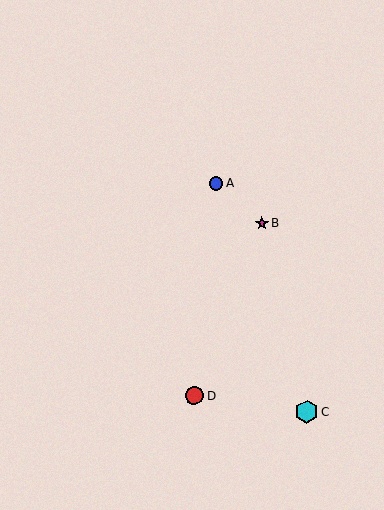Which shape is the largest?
The cyan hexagon (labeled C) is the largest.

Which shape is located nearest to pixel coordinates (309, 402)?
The cyan hexagon (labeled C) at (307, 412) is nearest to that location.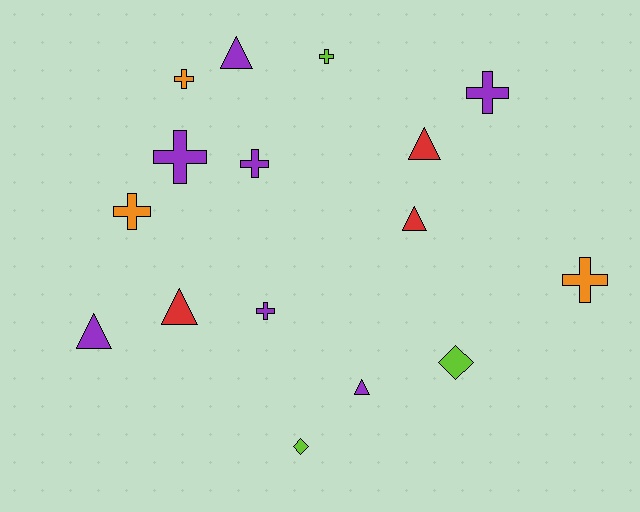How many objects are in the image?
There are 16 objects.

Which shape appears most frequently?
Cross, with 8 objects.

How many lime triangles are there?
There are no lime triangles.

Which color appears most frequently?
Purple, with 7 objects.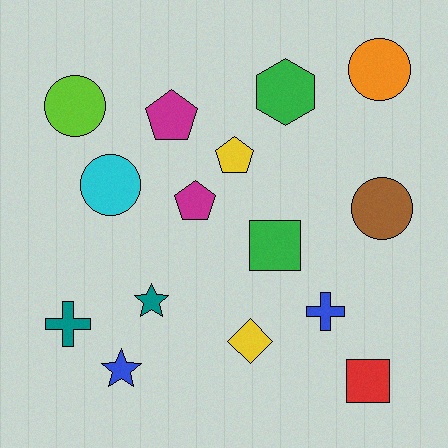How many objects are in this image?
There are 15 objects.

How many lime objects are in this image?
There is 1 lime object.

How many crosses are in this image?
There are 2 crosses.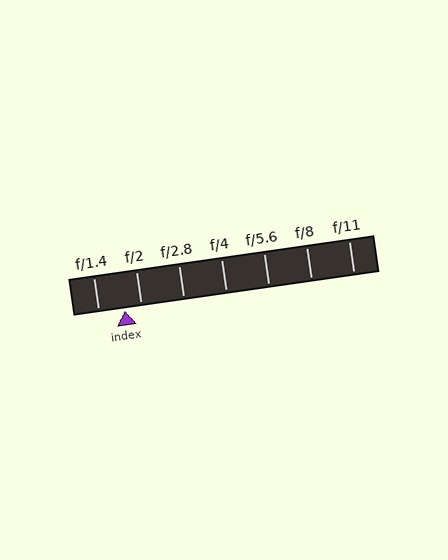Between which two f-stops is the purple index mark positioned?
The index mark is between f/1.4 and f/2.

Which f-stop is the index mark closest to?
The index mark is closest to f/2.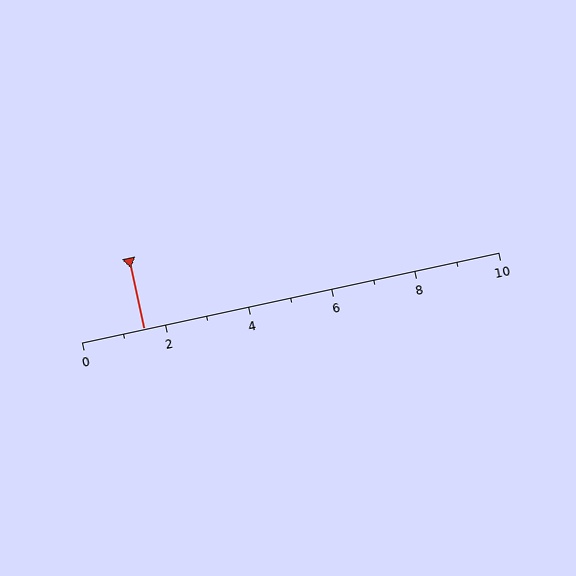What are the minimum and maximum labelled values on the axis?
The axis runs from 0 to 10.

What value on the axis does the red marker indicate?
The marker indicates approximately 1.5.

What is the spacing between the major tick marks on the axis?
The major ticks are spaced 2 apart.